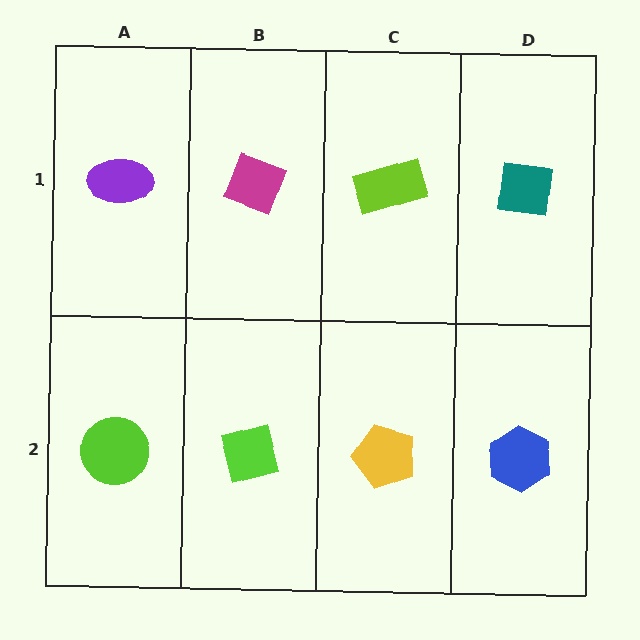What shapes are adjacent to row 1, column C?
A yellow pentagon (row 2, column C), a magenta diamond (row 1, column B), a teal square (row 1, column D).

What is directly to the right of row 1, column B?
A lime rectangle.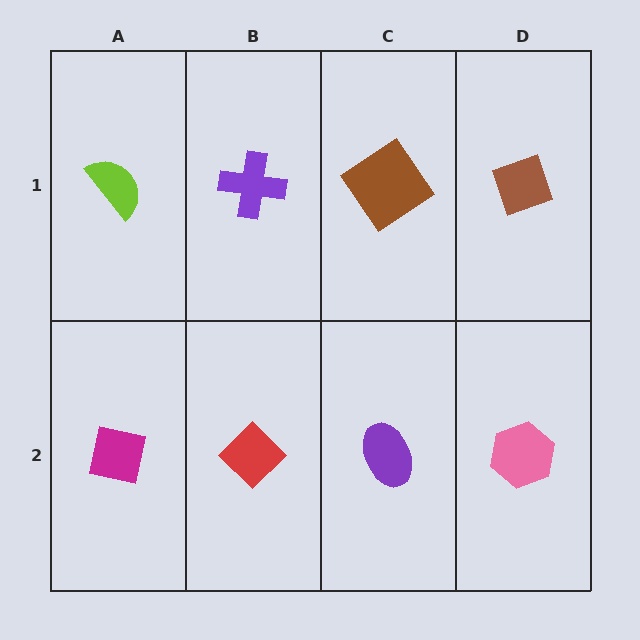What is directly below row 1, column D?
A pink hexagon.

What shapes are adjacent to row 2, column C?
A brown diamond (row 1, column C), a red diamond (row 2, column B), a pink hexagon (row 2, column D).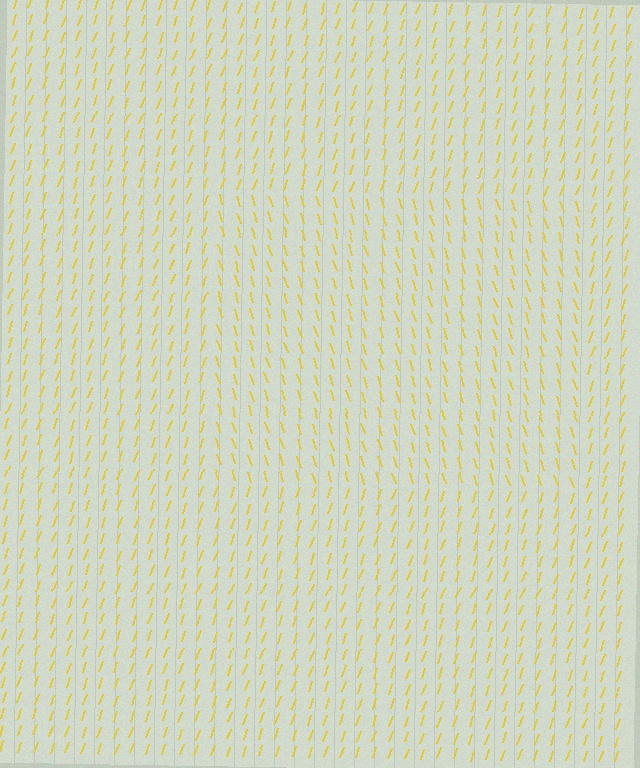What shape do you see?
I see a rectangle.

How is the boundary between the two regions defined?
The boundary is defined purely by a change in line orientation (approximately 37 degrees difference). All lines are the same color and thickness.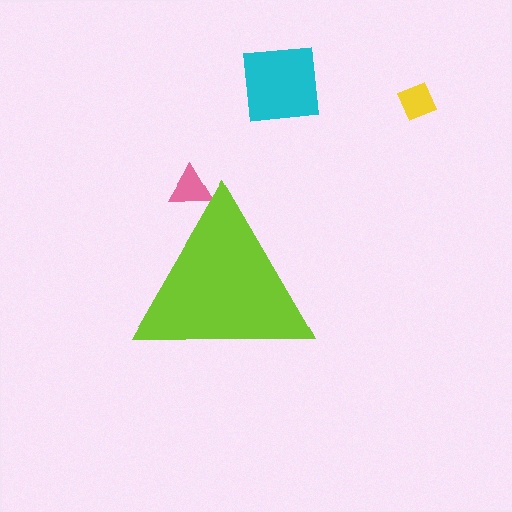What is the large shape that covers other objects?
A lime triangle.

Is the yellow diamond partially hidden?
No, the yellow diamond is fully visible.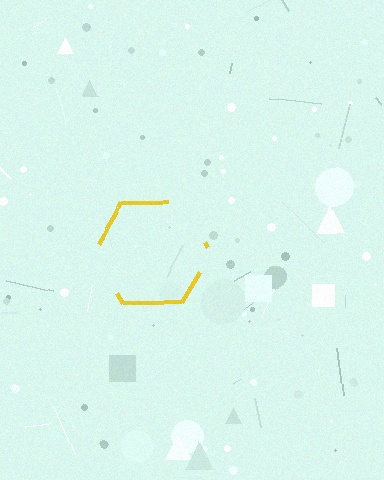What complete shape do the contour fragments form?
The contour fragments form a hexagon.